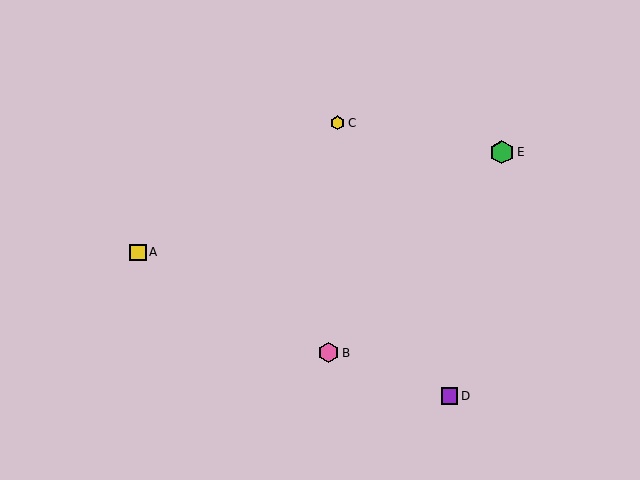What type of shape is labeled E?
Shape E is a green hexagon.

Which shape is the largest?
The green hexagon (labeled E) is the largest.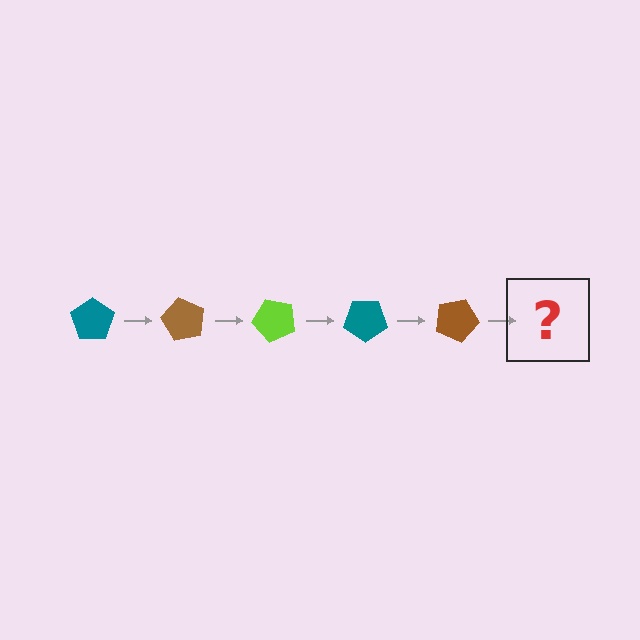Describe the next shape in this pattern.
It should be a lime pentagon, rotated 300 degrees from the start.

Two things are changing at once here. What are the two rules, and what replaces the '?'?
The two rules are that it rotates 60 degrees each step and the color cycles through teal, brown, and lime. The '?' should be a lime pentagon, rotated 300 degrees from the start.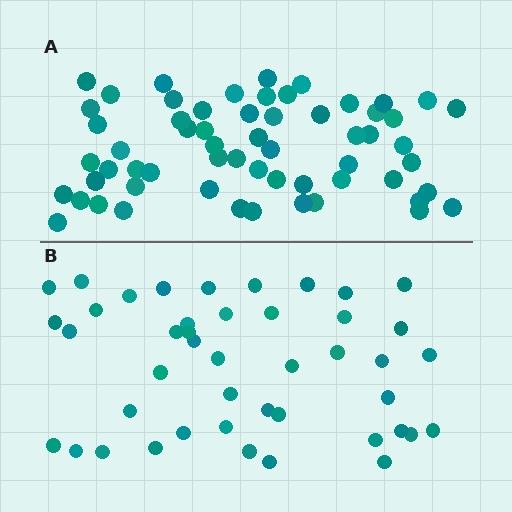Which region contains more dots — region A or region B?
Region A (the top region) has more dots.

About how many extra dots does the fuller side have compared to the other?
Region A has approximately 15 more dots than region B.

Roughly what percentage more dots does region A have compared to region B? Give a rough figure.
About 35% more.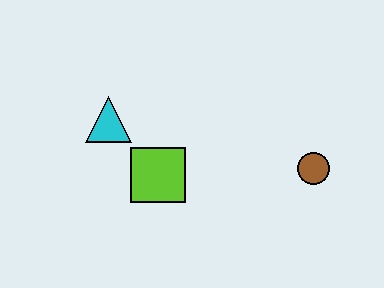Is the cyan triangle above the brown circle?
Yes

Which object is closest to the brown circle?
The lime square is closest to the brown circle.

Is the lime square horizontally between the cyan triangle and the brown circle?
Yes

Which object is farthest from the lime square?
The brown circle is farthest from the lime square.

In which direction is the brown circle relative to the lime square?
The brown circle is to the right of the lime square.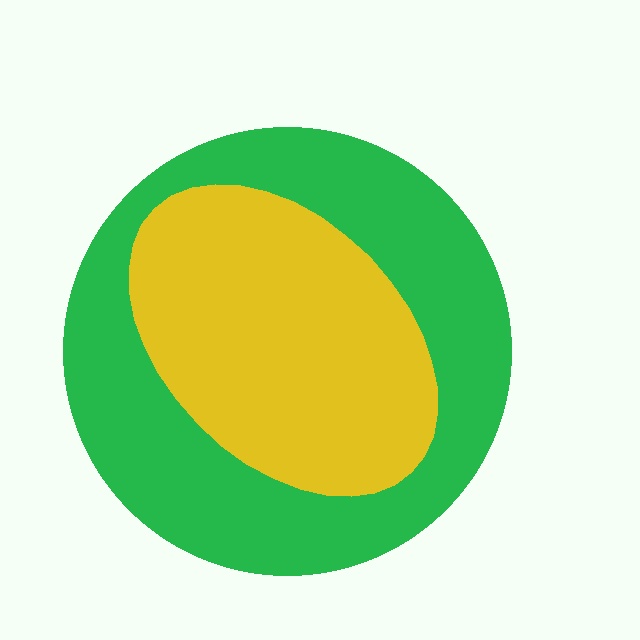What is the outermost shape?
The green circle.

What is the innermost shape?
The yellow ellipse.